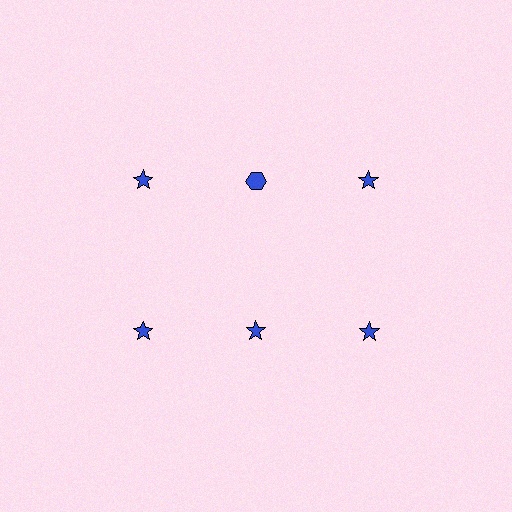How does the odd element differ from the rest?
It has a different shape: hexagon instead of star.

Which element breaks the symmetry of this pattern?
The blue hexagon in the top row, second from left column breaks the symmetry. All other shapes are blue stars.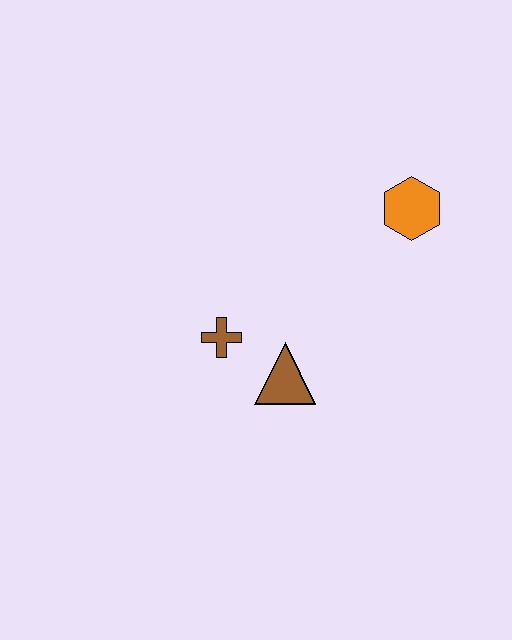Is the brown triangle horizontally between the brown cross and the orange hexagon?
Yes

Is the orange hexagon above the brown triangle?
Yes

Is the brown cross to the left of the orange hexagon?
Yes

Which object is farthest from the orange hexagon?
The brown cross is farthest from the orange hexagon.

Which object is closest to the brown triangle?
The brown cross is closest to the brown triangle.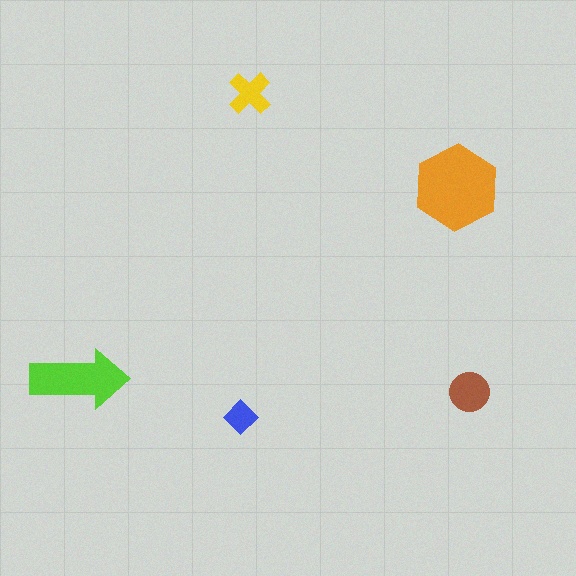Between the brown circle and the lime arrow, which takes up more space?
The lime arrow.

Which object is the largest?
The orange hexagon.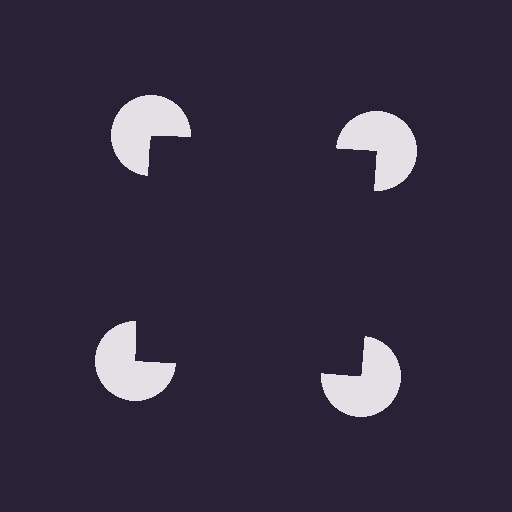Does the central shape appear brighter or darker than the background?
It typically appears slightly darker than the background, even though no actual brightness change is drawn.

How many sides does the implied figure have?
4 sides.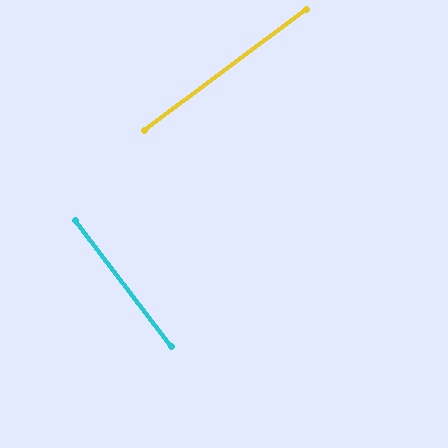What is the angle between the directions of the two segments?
Approximately 89 degrees.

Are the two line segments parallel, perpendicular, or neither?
Perpendicular — they meet at approximately 89°.